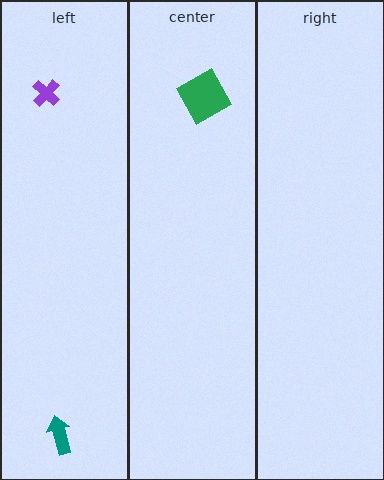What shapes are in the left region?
The teal arrow, the purple cross.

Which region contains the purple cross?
The left region.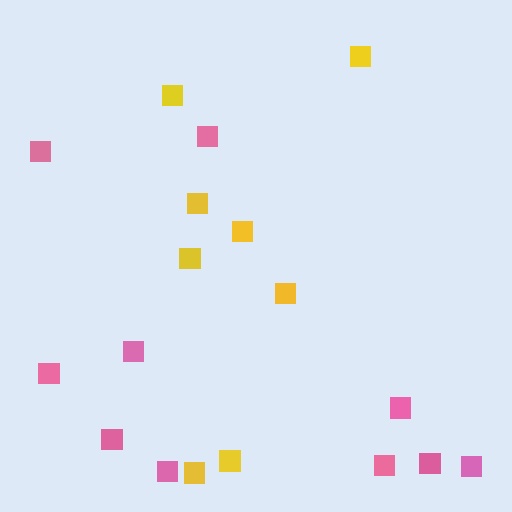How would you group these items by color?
There are 2 groups: one group of yellow squares (8) and one group of pink squares (10).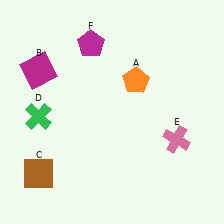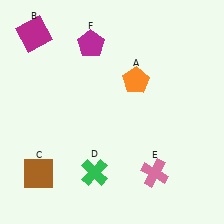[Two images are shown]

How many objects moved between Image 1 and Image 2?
3 objects moved between the two images.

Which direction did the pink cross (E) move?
The pink cross (E) moved down.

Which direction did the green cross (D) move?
The green cross (D) moved right.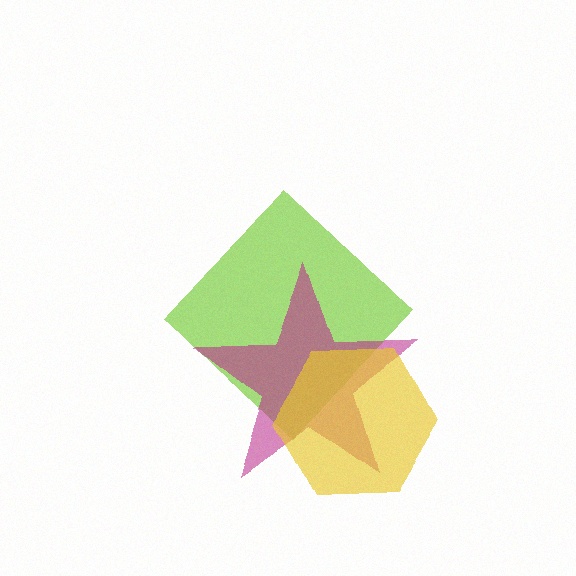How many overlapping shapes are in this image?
There are 3 overlapping shapes in the image.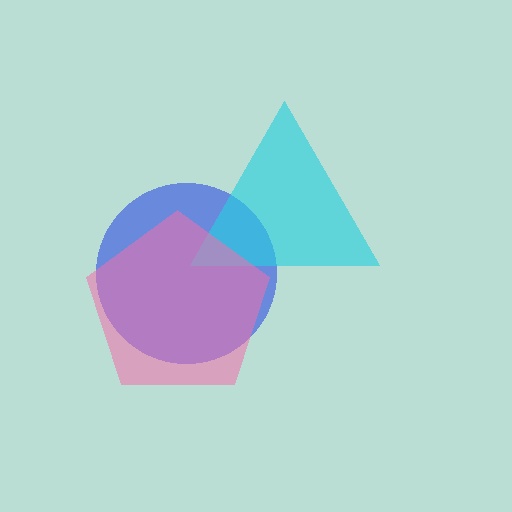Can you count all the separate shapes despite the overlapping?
Yes, there are 3 separate shapes.